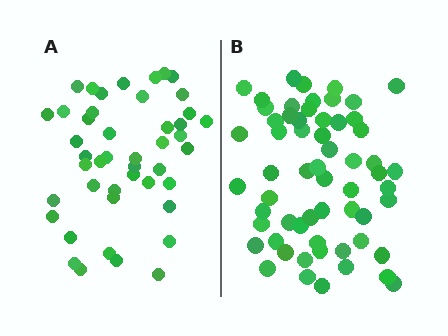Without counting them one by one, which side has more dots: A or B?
Region B (the right region) has more dots.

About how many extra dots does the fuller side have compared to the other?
Region B has approximately 15 more dots than region A.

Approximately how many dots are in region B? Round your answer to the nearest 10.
About 60 dots.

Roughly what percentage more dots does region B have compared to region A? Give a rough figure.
About 35% more.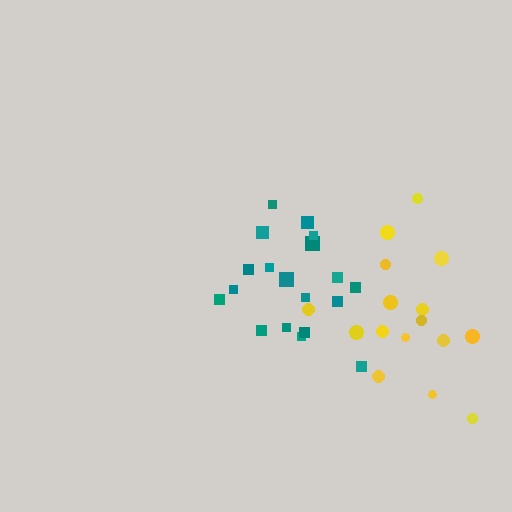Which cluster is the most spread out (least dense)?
Yellow.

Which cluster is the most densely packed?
Teal.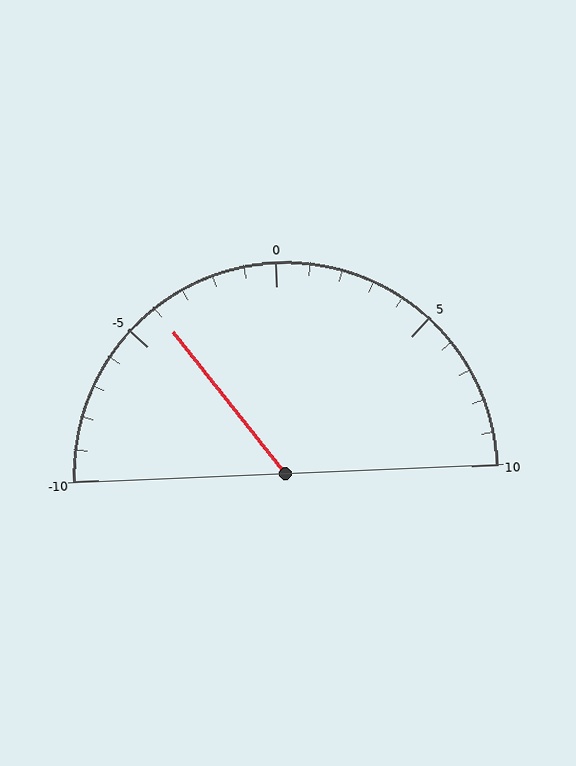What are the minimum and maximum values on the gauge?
The gauge ranges from -10 to 10.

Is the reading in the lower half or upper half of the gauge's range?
The reading is in the lower half of the range (-10 to 10).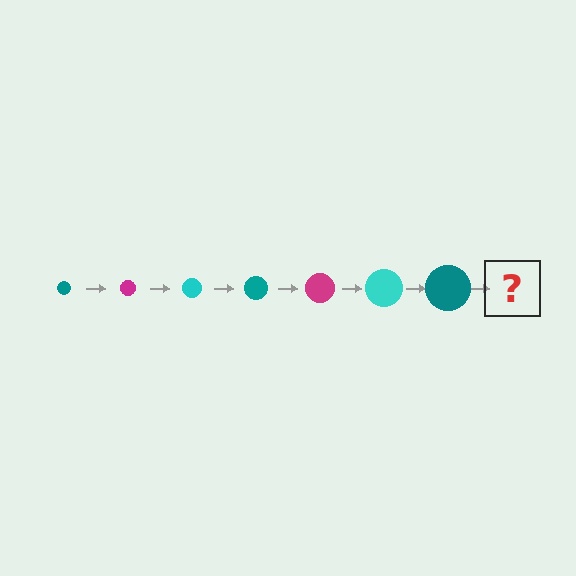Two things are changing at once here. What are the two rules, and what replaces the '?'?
The two rules are that the circle grows larger each step and the color cycles through teal, magenta, and cyan. The '?' should be a magenta circle, larger than the previous one.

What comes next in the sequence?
The next element should be a magenta circle, larger than the previous one.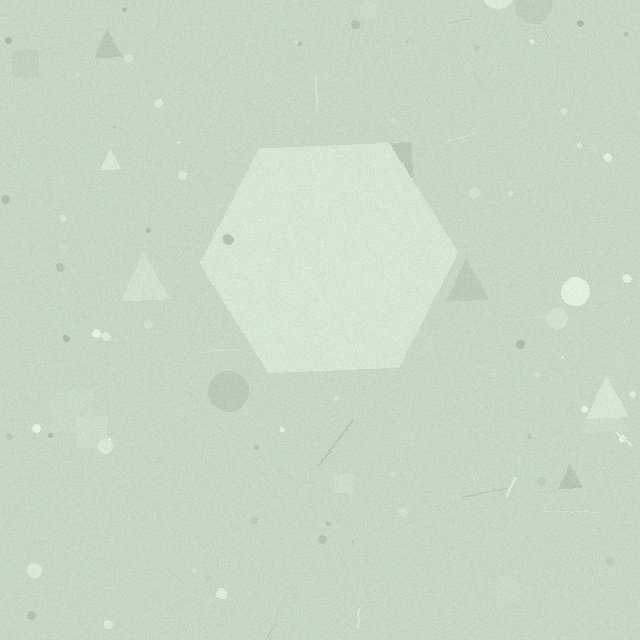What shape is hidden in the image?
A hexagon is hidden in the image.